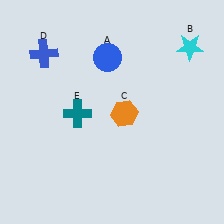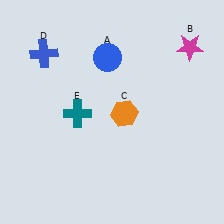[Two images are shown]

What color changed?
The star (B) changed from cyan in Image 1 to magenta in Image 2.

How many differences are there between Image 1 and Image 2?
There is 1 difference between the two images.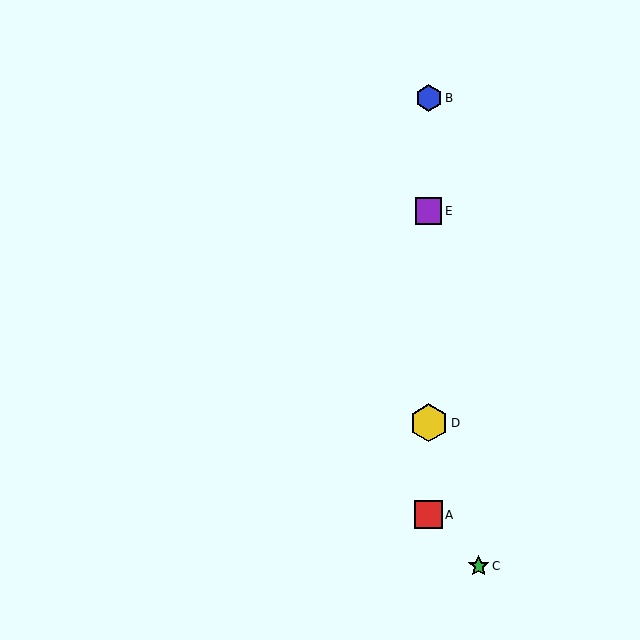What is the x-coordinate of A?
Object A is at x≈429.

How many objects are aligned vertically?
4 objects (A, B, D, E) are aligned vertically.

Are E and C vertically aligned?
No, E is at x≈429 and C is at x≈479.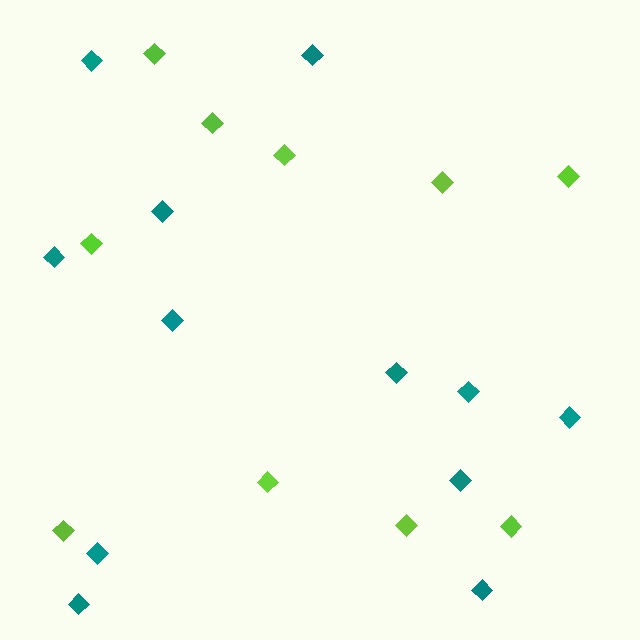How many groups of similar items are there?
There are 2 groups: one group of teal diamonds (12) and one group of lime diamonds (10).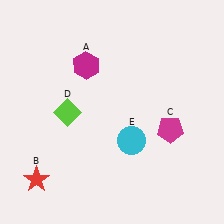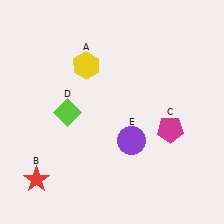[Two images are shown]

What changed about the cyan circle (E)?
In Image 1, E is cyan. In Image 2, it changed to purple.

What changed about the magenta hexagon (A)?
In Image 1, A is magenta. In Image 2, it changed to yellow.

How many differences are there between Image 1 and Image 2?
There are 2 differences between the two images.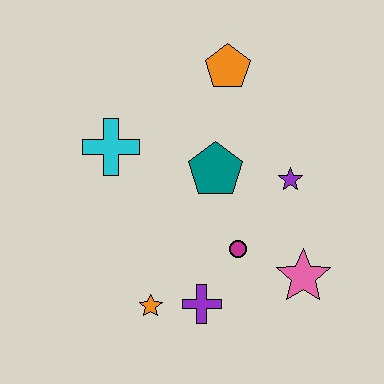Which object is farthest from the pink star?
The cyan cross is farthest from the pink star.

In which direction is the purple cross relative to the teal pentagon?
The purple cross is below the teal pentagon.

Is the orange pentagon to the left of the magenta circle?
Yes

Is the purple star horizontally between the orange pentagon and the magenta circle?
No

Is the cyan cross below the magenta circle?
No